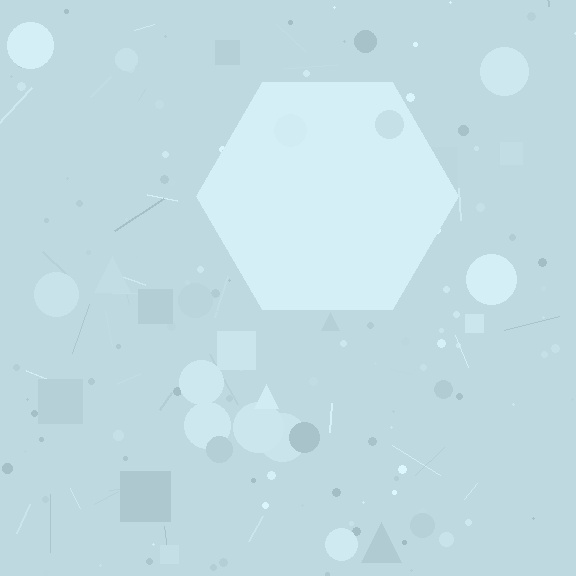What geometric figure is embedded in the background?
A hexagon is embedded in the background.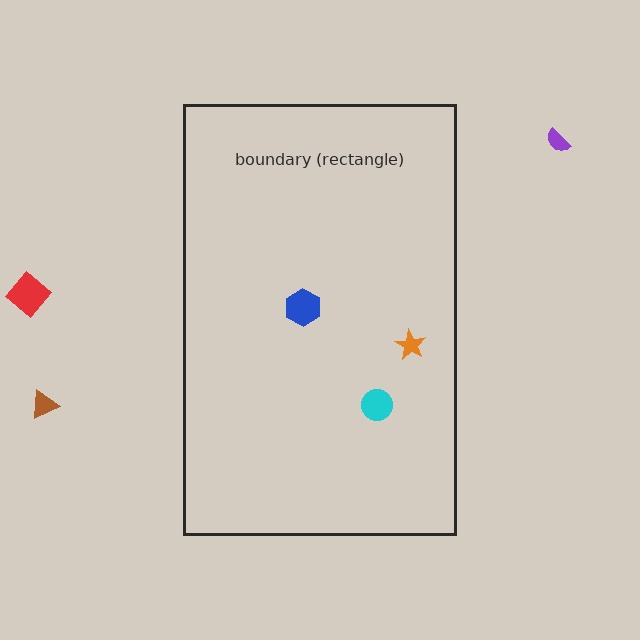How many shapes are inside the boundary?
3 inside, 3 outside.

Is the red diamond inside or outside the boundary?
Outside.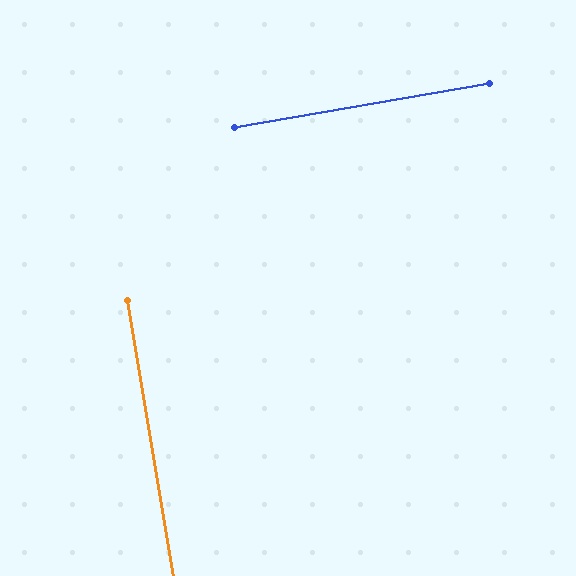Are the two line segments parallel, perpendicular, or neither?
Perpendicular — they meet at approximately 90°.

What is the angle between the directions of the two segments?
Approximately 90 degrees.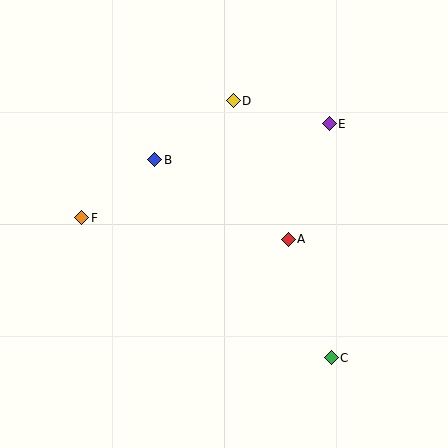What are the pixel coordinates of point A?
Point A is at (288, 240).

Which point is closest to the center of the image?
Point A at (288, 240) is closest to the center.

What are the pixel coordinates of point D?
Point D is at (233, 101).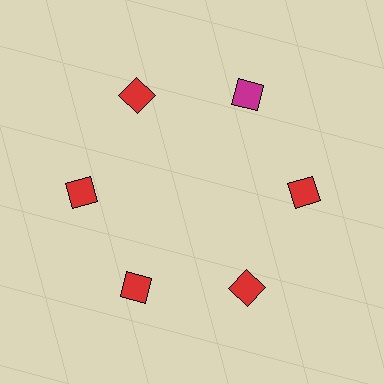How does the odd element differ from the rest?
It has a different color: magenta instead of red.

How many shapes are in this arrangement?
There are 6 shapes arranged in a ring pattern.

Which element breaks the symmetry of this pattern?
The magenta square at roughly the 1 o'clock position breaks the symmetry. All other shapes are red squares.